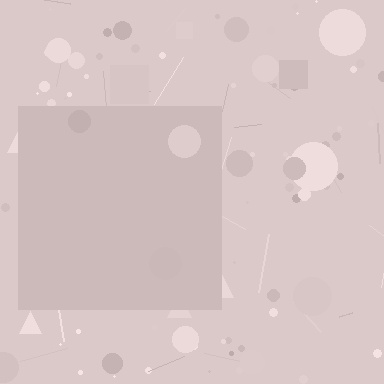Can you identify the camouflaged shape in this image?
The camouflaged shape is a square.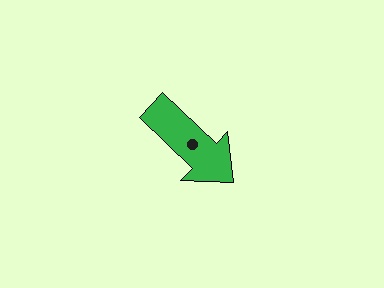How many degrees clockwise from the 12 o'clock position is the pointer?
Approximately 133 degrees.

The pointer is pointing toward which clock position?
Roughly 4 o'clock.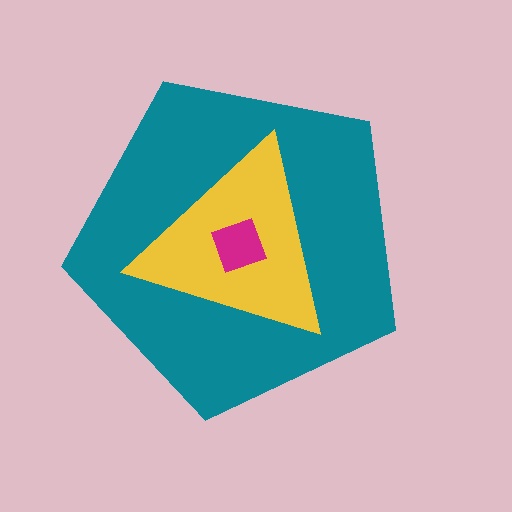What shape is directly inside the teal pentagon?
The yellow triangle.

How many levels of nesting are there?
3.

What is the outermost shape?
The teal pentagon.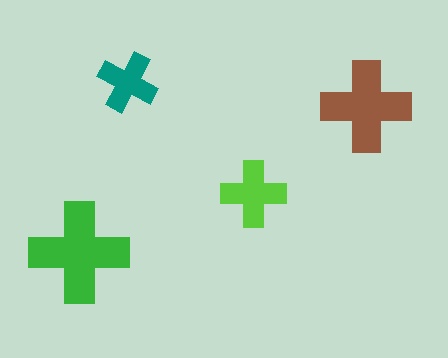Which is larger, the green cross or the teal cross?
The green one.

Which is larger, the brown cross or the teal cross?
The brown one.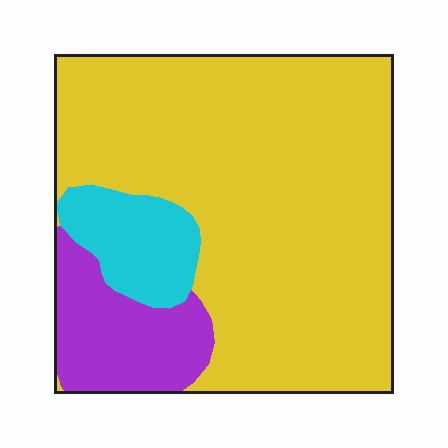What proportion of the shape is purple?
Purple covers roughly 15% of the shape.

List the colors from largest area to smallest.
From largest to smallest: yellow, purple, cyan.